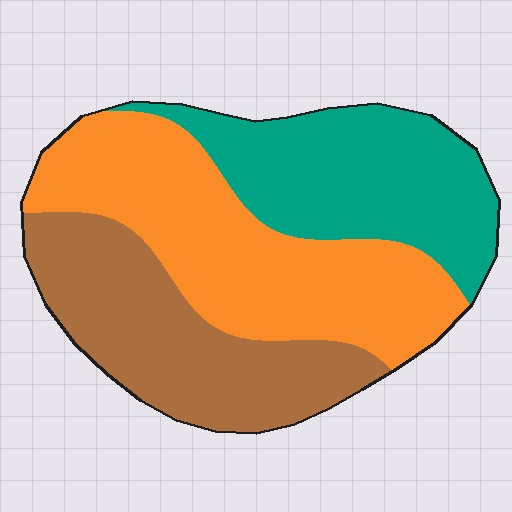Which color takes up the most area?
Orange, at roughly 40%.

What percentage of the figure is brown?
Brown covers roughly 30% of the figure.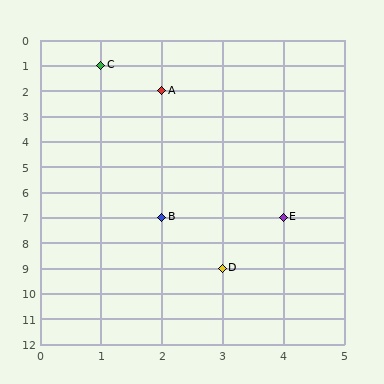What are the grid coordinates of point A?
Point A is at grid coordinates (2, 2).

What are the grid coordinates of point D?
Point D is at grid coordinates (3, 9).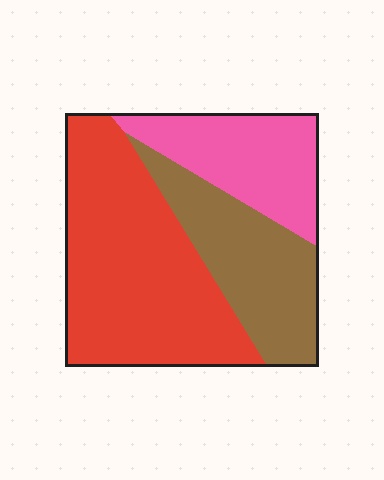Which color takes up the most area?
Red, at roughly 50%.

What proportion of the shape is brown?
Brown covers 27% of the shape.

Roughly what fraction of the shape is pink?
Pink takes up between a sixth and a third of the shape.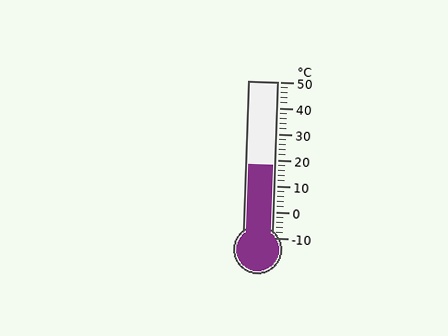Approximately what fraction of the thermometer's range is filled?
The thermometer is filled to approximately 45% of its range.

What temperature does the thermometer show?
The thermometer shows approximately 18°C.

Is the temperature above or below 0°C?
The temperature is above 0°C.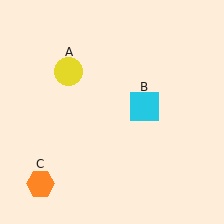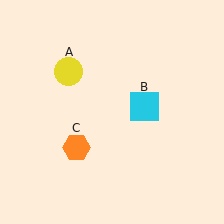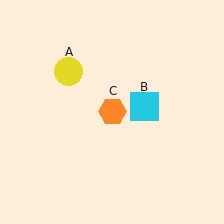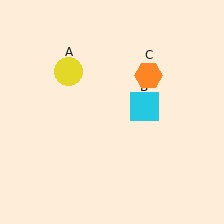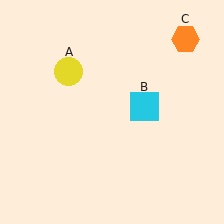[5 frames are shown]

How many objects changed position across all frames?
1 object changed position: orange hexagon (object C).